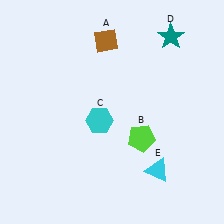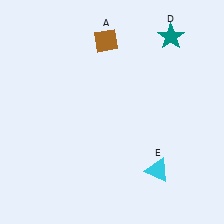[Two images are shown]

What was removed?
The cyan hexagon (C), the lime pentagon (B) were removed in Image 2.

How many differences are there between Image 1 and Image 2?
There are 2 differences between the two images.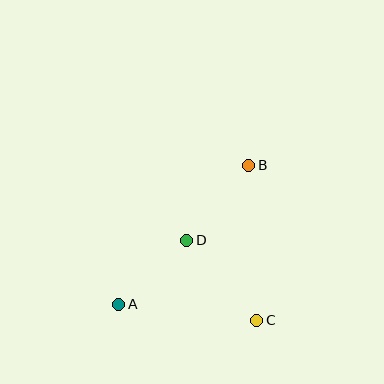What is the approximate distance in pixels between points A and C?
The distance between A and C is approximately 139 pixels.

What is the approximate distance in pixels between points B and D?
The distance between B and D is approximately 97 pixels.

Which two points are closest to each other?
Points A and D are closest to each other.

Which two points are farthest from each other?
Points A and B are farthest from each other.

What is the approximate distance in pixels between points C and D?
The distance between C and D is approximately 106 pixels.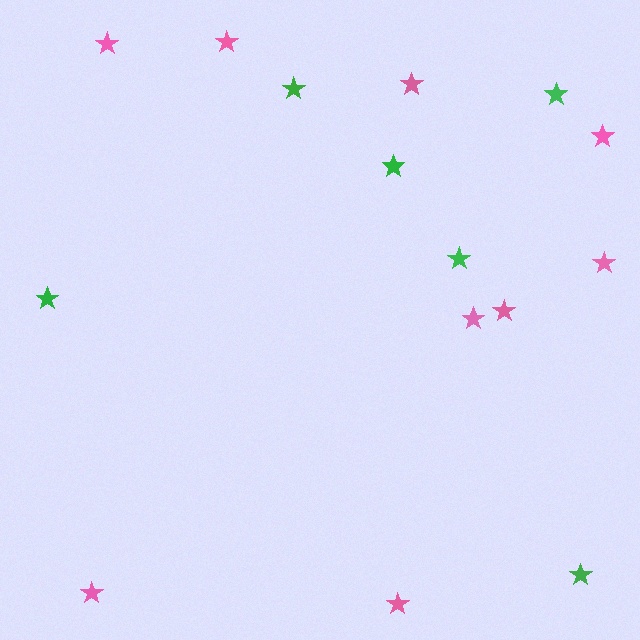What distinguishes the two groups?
There are 2 groups: one group of green stars (6) and one group of pink stars (9).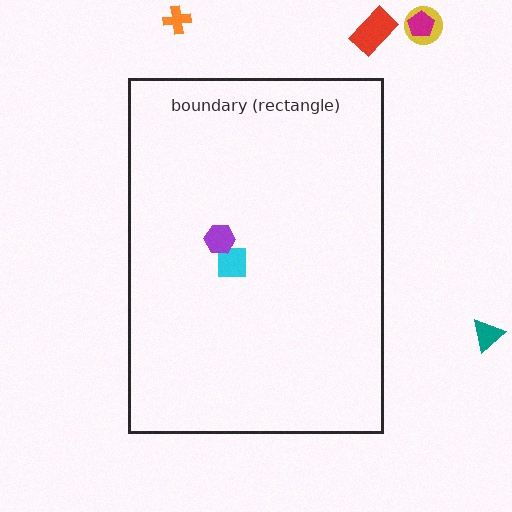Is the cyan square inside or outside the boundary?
Inside.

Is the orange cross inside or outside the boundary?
Outside.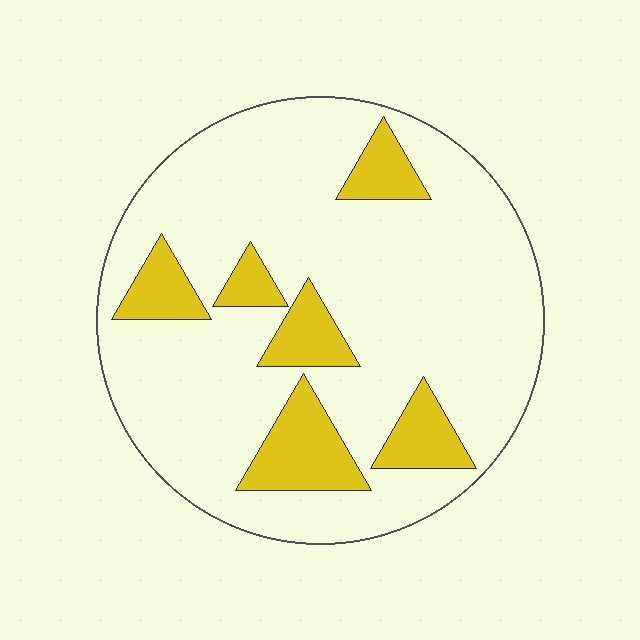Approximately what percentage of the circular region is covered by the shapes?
Approximately 20%.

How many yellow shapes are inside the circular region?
6.